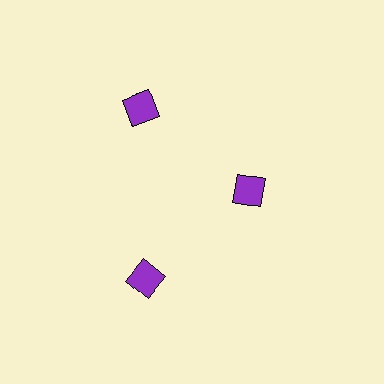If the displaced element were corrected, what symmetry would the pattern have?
It would have 3-fold rotational symmetry — the pattern would map onto itself every 120 degrees.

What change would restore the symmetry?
The symmetry would be restored by moving it outward, back onto the ring so that all 3 diamonds sit at equal angles and equal distance from the center.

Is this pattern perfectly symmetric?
No. The 3 purple diamonds are arranged in a ring, but one element near the 3 o'clock position is pulled inward toward the center, breaking the 3-fold rotational symmetry.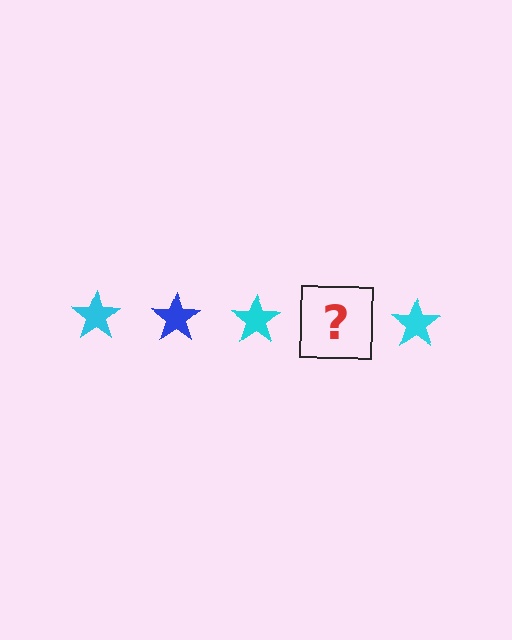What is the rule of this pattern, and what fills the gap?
The rule is that the pattern cycles through cyan, blue stars. The gap should be filled with a blue star.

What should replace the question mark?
The question mark should be replaced with a blue star.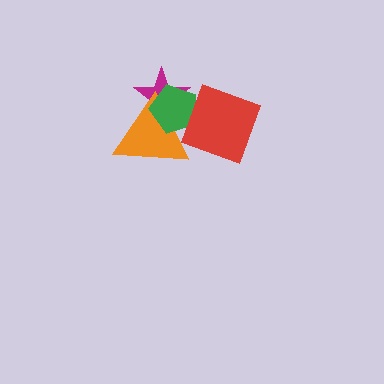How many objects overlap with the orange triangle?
3 objects overlap with the orange triangle.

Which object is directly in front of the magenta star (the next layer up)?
The orange triangle is directly in front of the magenta star.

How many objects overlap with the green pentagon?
3 objects overlap with the green pentagon.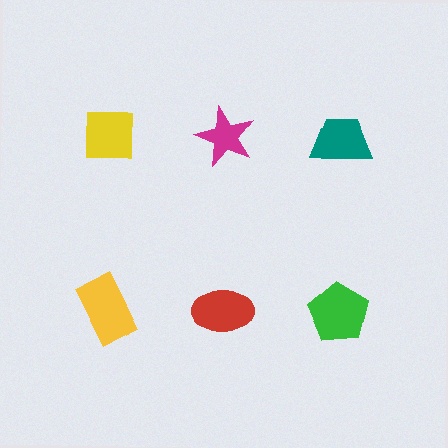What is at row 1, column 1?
A yellow square.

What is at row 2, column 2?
A red ellipse.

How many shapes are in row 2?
3 shapes.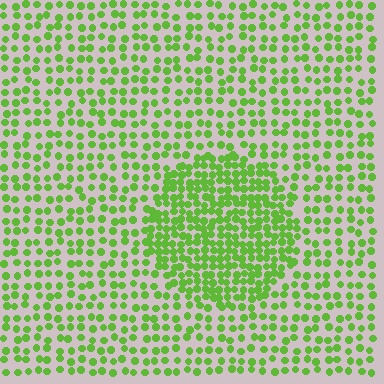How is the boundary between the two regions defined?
The boundary is defined by a change in element density (approximately 1.9x ratio). All elements are the same color, size, and shape.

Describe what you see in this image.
The image contains small lime elements arranged at two different densities. A circle-shaped region is visible where the elements are more densely packed than the surrounding area.